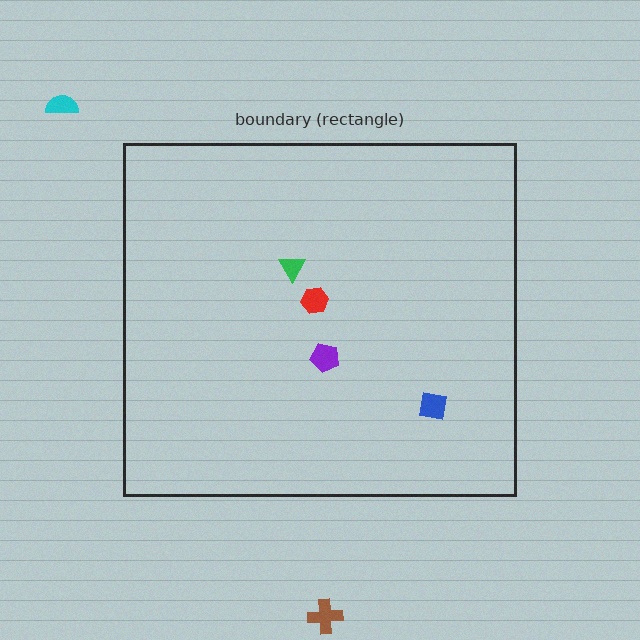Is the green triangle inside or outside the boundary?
Inside.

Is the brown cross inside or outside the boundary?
Outside.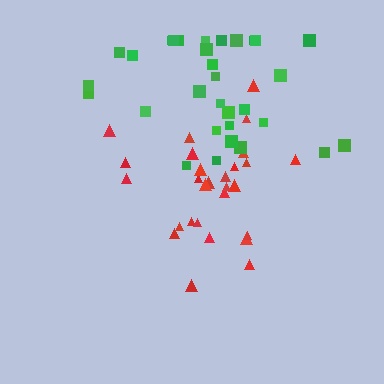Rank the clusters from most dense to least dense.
red, green.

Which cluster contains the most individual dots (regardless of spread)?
Green (32).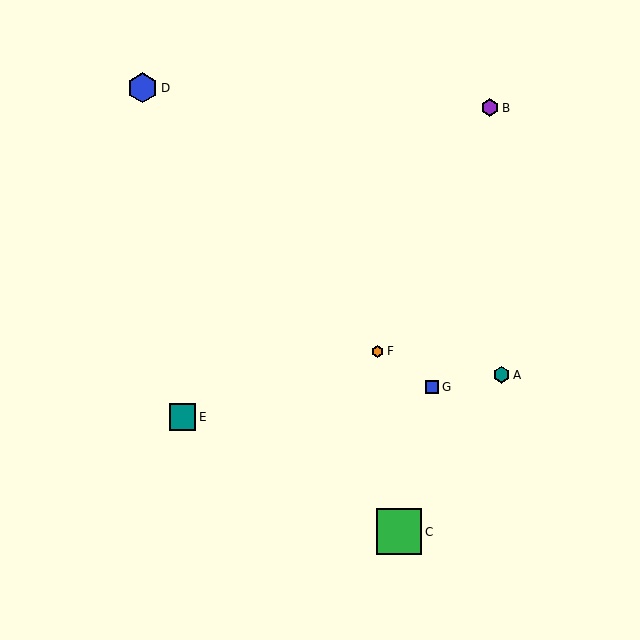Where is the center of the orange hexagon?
The center of the orange hexagon is at (378, 351).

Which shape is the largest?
The green square (labeled C) is the largest.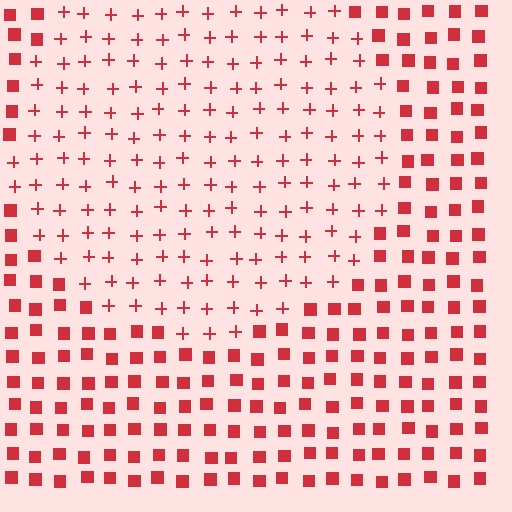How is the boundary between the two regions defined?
The boundary is defined by a change in element shape: plus signs inside vs. squares outside. All elements share the same color and spacing.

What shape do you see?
I see a circle.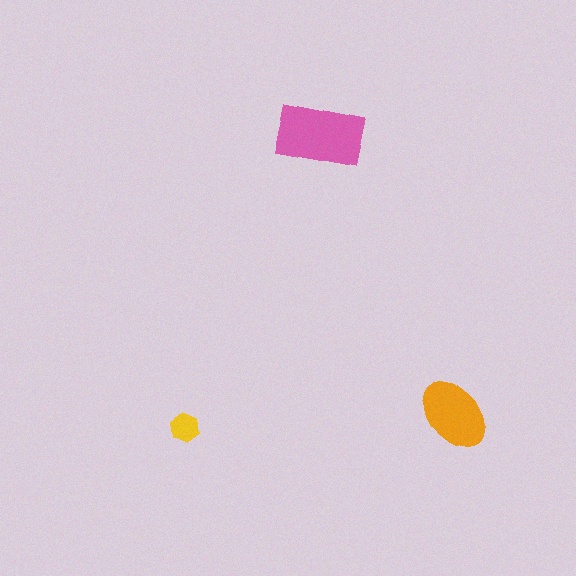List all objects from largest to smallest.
The pink rectangle, the orange ellipse, the yellow hexagon.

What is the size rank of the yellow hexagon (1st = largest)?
3rd.